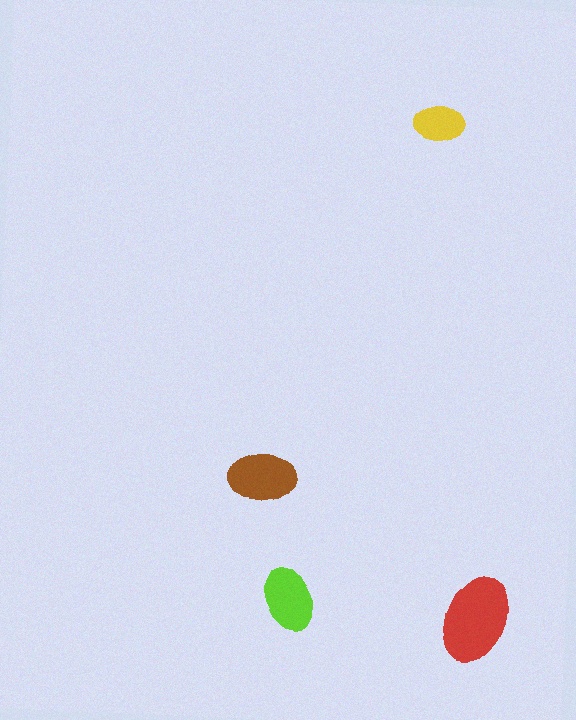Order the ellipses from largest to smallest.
the red one, the brown one, the lime one, the yellow one.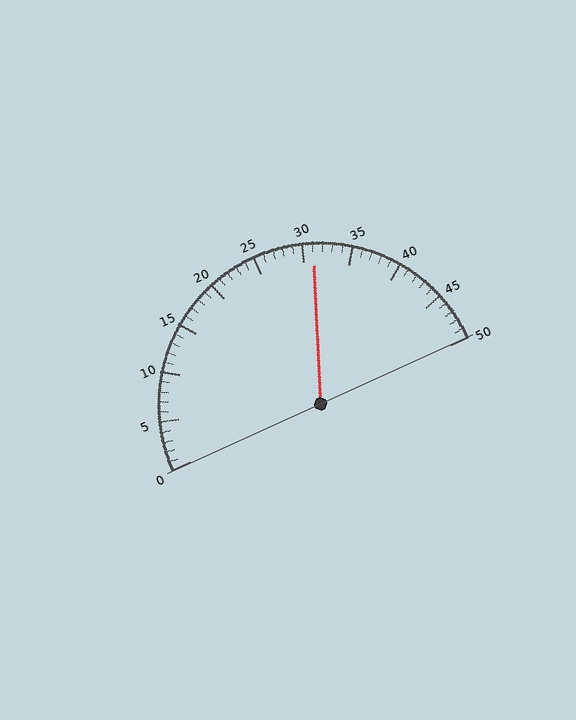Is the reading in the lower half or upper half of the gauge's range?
The reading is in the upper half of the range (0 to 50).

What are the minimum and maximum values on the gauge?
The gauge ranges from 0 to 50.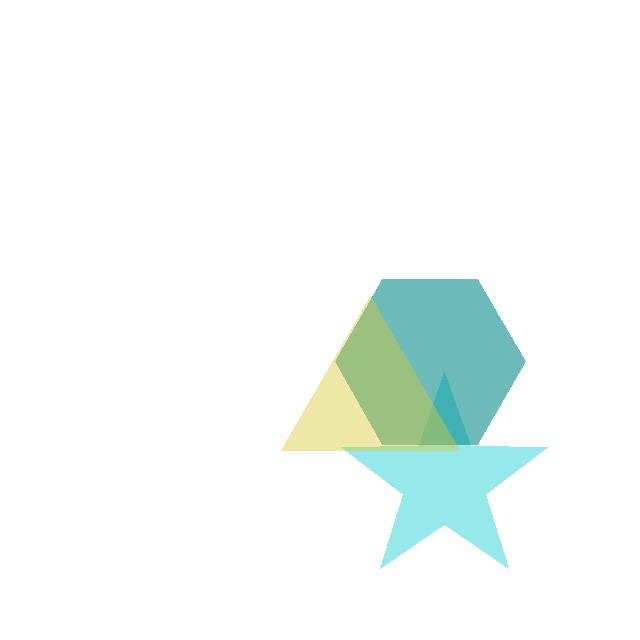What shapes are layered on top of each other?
The layered shapes are: a cyan star, a teal hexagon, a yellow triangle.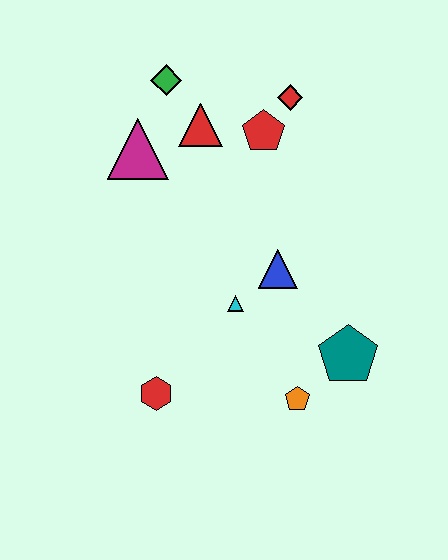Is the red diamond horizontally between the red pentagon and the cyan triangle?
No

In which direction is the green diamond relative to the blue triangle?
The green diamond is above the blue triangle.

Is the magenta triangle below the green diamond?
Yes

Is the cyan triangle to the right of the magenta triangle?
Yes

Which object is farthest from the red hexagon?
The red diamond is farthest from the red hexagon.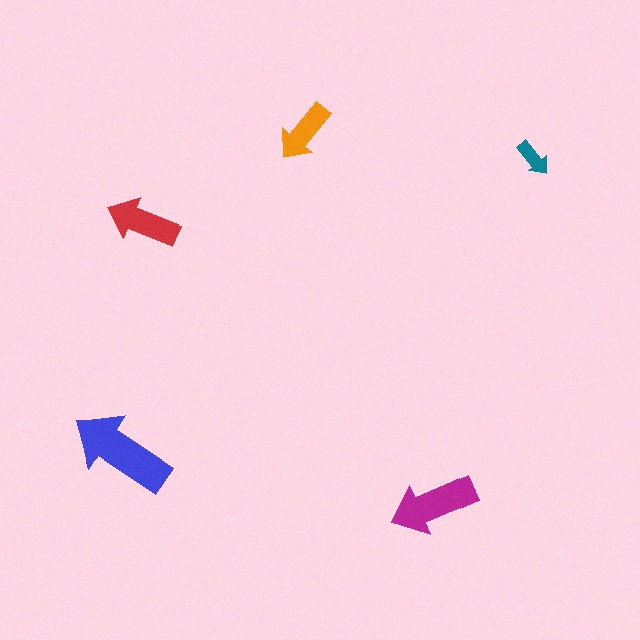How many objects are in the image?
There are 5 objects in the image.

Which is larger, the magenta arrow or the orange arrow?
The magenta one.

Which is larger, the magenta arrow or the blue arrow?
The blue one.